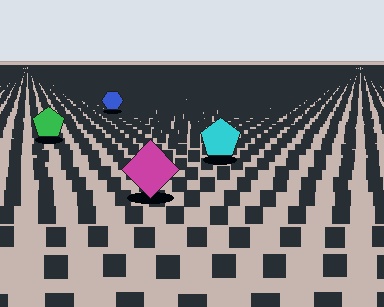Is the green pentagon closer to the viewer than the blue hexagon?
Yes. The green pentagon is closer — you can tell from the texture gradient: the ground texture is coarser near it.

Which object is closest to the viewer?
The magenta diamond is closest. The texture marks near it are larger and more spread out.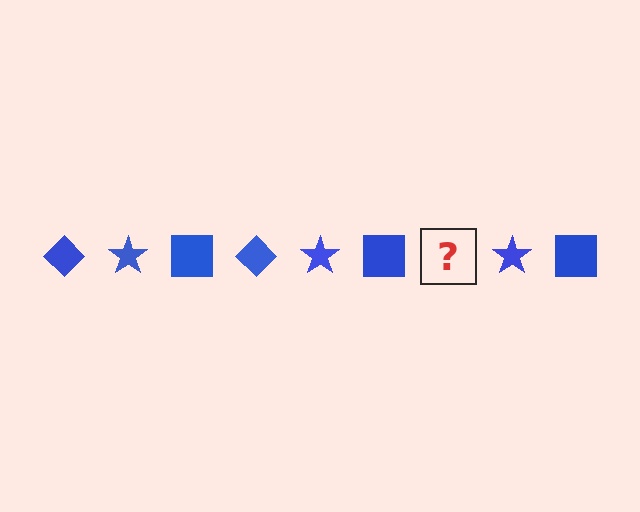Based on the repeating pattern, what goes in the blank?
The blank should be a blue diamond.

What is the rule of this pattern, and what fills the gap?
The rule is that the pattern cycles through diamond, star, square shapes in blue. The gap should be filled with a blue diamond.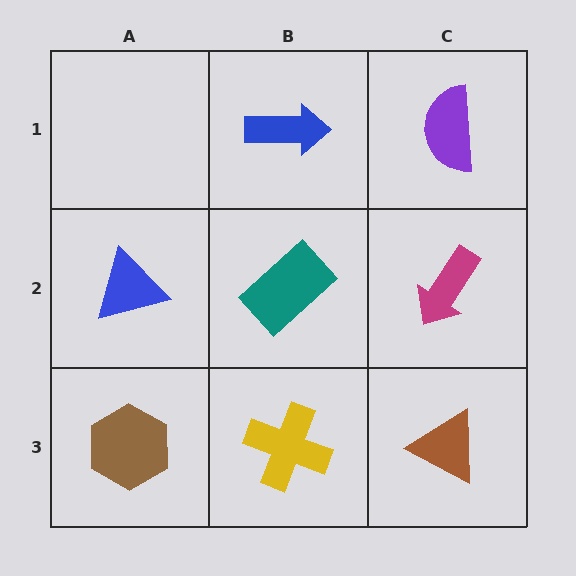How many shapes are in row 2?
3 shapes.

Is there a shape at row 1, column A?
No, that cell is empty.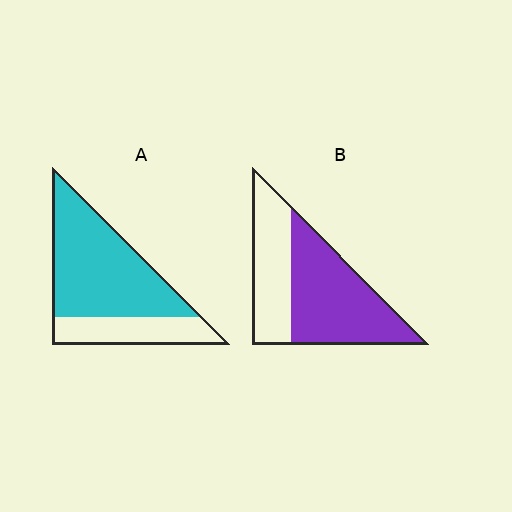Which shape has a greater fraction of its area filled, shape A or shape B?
Shape A.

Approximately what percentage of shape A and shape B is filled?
A is approximately 70% and B is approximately 60%.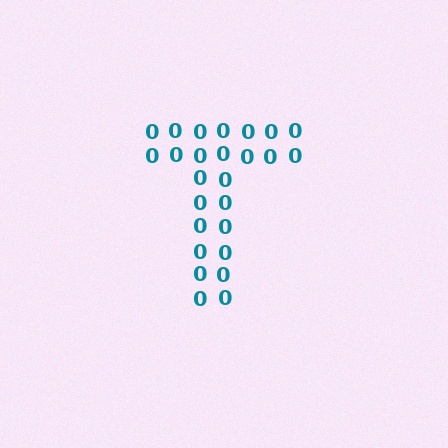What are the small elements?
The small elements are digit 0's.